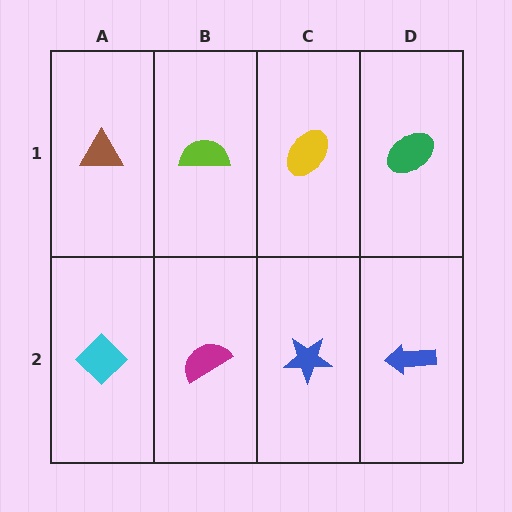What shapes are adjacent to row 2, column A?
A brown triangle (row 1, column A), a magenta semicircle (row 2, column B).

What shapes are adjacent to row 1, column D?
A blue arrow (row 2, column D), a yellow ellipse (row 1, column C).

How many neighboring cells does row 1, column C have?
3.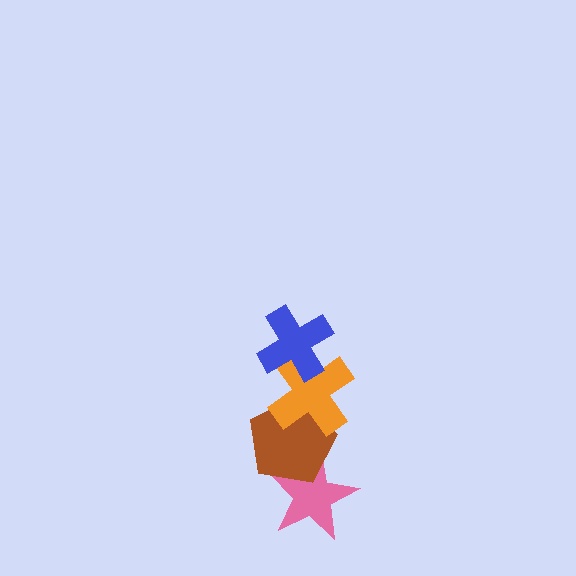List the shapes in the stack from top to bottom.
From top to bottom: the blue cross, the orange cross, the brown pentagon, the pink star.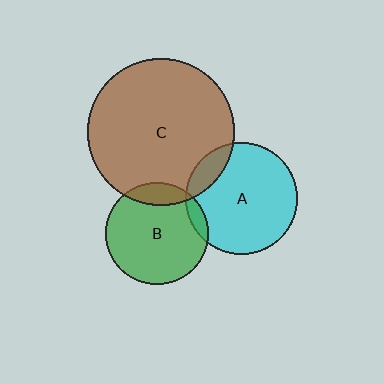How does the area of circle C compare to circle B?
Approximately 2.1 times.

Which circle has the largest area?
Circle C (brown).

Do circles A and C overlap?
Yes.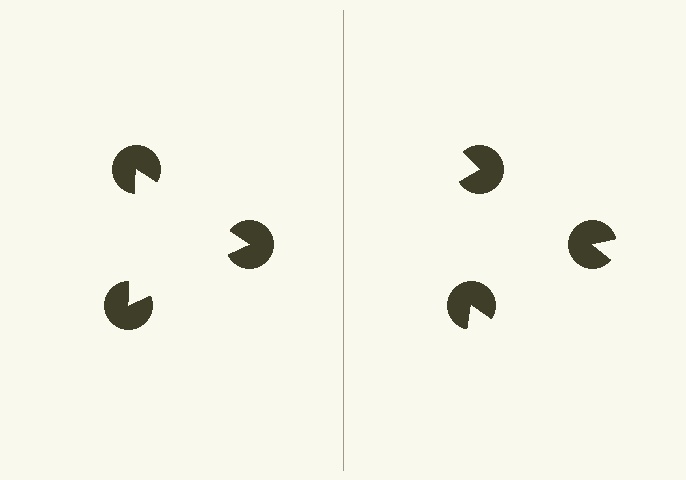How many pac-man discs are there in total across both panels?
6 — 3 on each side.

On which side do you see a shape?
An illusory triangle appears on the left side. On the right side the wedge cuts are rotated, so no coherent shape forms.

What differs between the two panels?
The pac-man discs are positioned identically on both sides; only the wedge orientations differ. On the left they align to a triangle; on the right they are misaligned.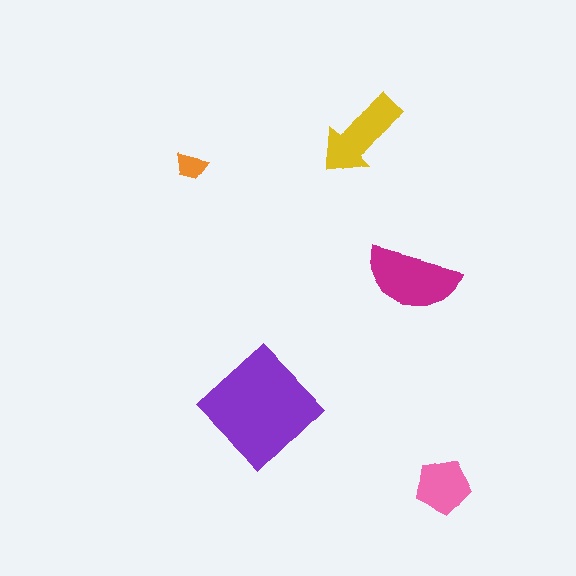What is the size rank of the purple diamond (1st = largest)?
1st.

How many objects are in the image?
There are 5 objects in the image.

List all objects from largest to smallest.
The purple diamond, the magenta semicircle, the yellow arrow, the pink pentagon, the orange trapezoid.